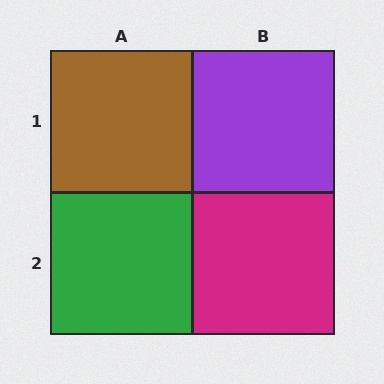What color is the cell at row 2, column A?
Green.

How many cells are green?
1 cell is green.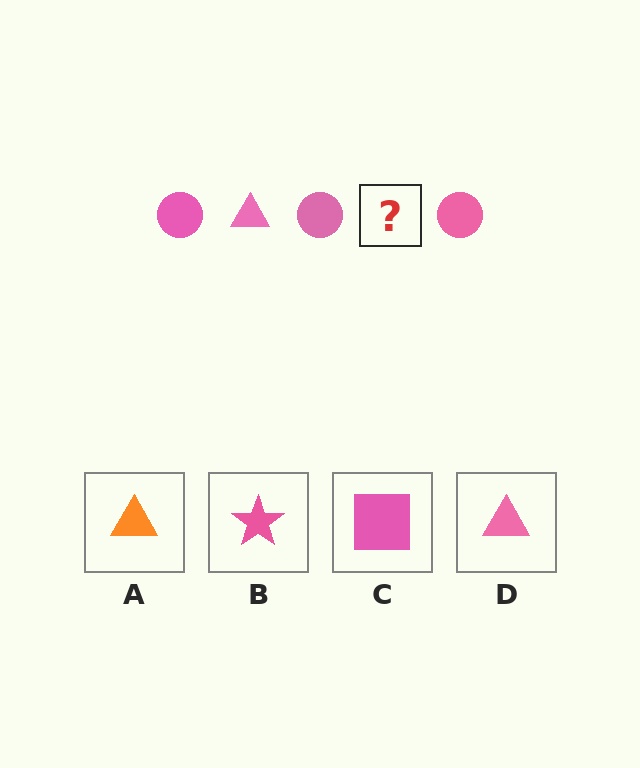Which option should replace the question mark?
Option D.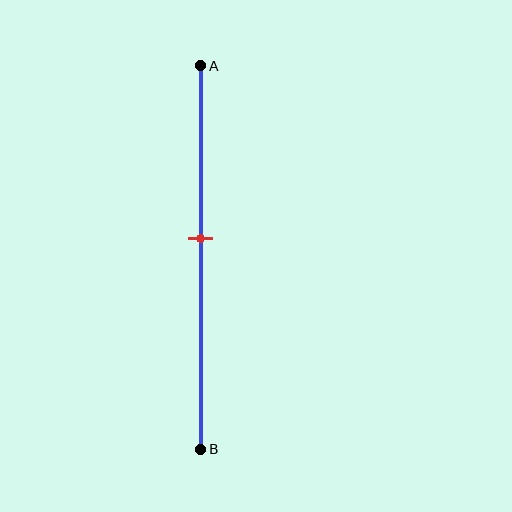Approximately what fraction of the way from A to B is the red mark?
The red mark is approximately 45% of the way from A to B.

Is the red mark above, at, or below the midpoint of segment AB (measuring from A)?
The red mark is above the midpoint of segment AB.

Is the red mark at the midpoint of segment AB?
No, the mark is at about 45% from A, not at the 50% midpoint.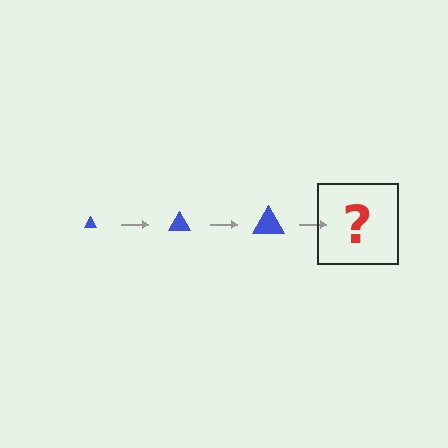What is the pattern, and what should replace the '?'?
The pattern is that the triangle gets progressively larger each step. The '?' should be a blue triangle, larger than the previous one.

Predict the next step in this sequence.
The next step is a blue triangle, larger than the previous one.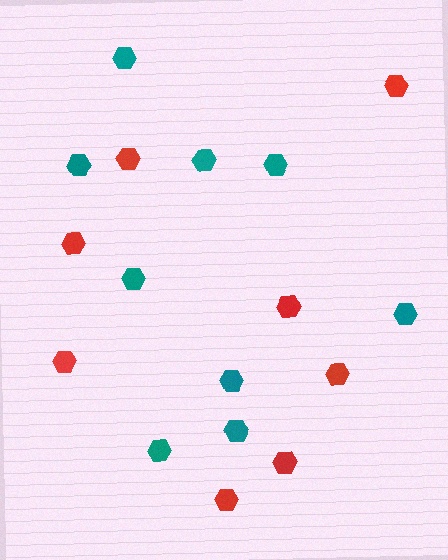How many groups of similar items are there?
There are 2 groups: one group of red hexagons (8) and one group of teal hexagons (9).